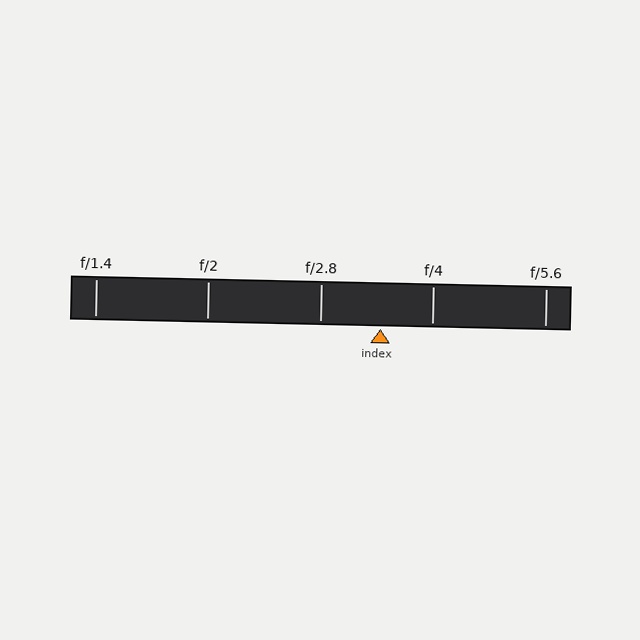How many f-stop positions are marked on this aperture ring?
There are 5 f-stop positions marked.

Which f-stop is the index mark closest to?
The index mark is closest to f/4.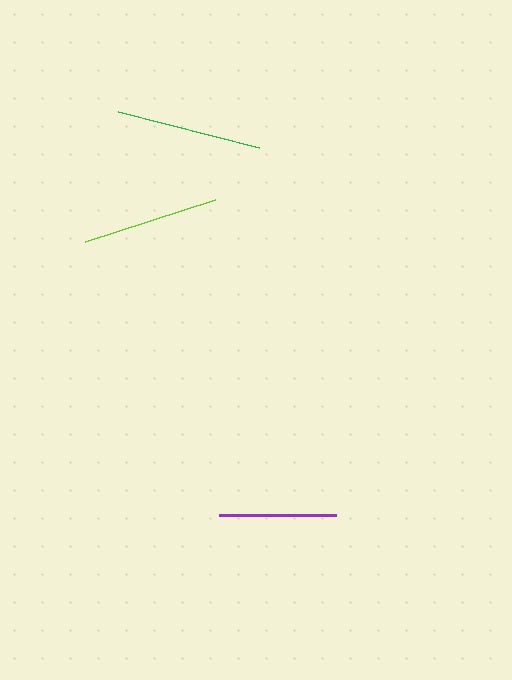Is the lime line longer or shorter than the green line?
The green line is longer than the lime line.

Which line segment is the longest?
The green line is the longest at approximately 145 pixels.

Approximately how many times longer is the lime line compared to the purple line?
The lime line is approximately 1.2 times the length of the purple line.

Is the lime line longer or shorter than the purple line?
The lime line is longer than the purple line.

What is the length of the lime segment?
The lime segment is approximately 137 pixels long.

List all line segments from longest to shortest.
From longest to shortest: green, lime, purple.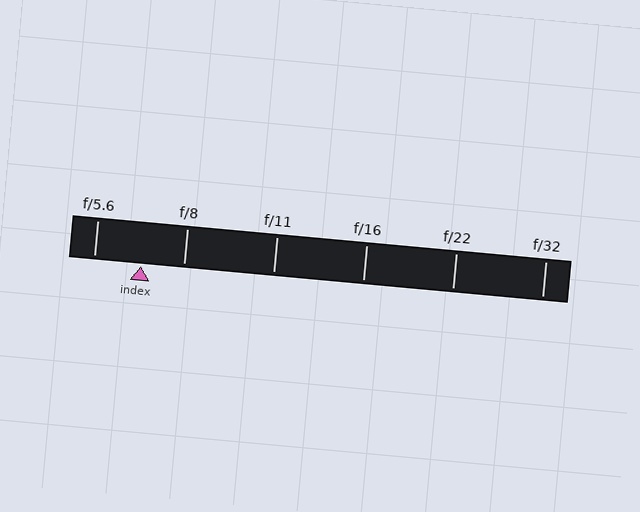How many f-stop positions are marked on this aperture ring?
There are 6 f-stop positions marked.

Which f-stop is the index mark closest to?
The index mark is closest to f/8.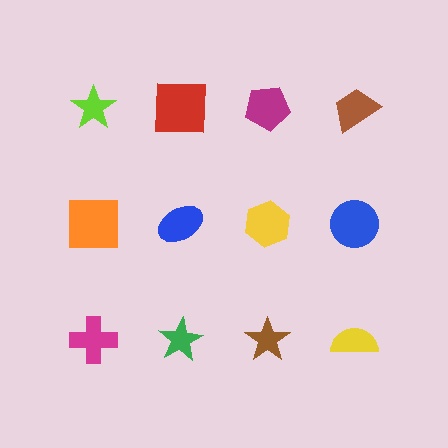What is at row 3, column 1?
A magenta cross.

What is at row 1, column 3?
A magenta pentagon.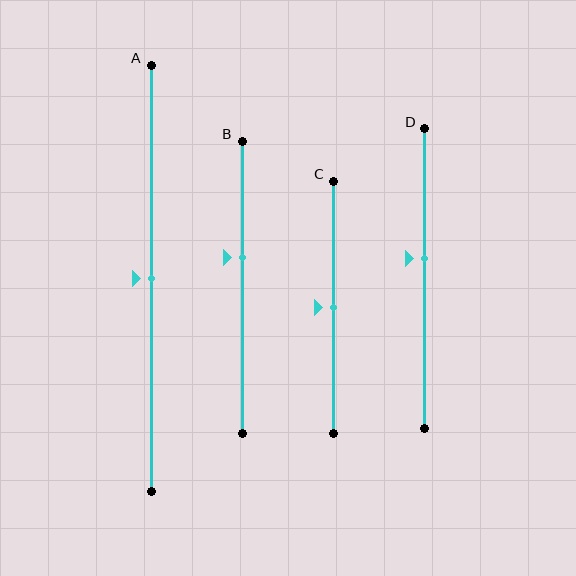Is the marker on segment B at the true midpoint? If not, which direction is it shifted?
No, the marker on segment B is shifted upward by about 10% of the segment length.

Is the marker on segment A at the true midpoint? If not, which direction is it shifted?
Yes, the marker on segment A is at the true midpoint.